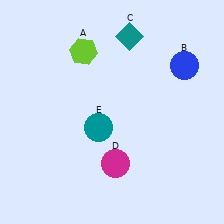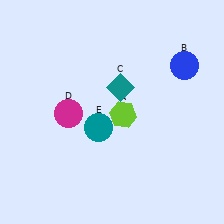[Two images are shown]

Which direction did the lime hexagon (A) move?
The lime hexagon (A) moved down.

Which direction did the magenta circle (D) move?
The magenta circle (D) moved up.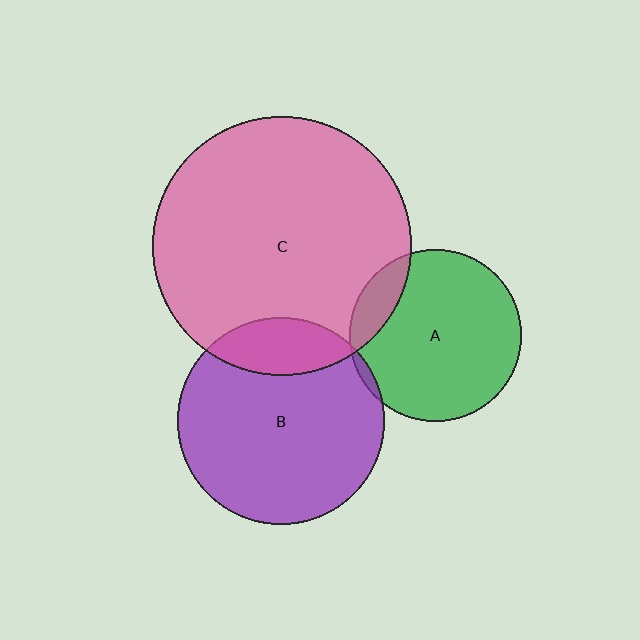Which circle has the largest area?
Circle C (pink).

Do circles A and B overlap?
Yes.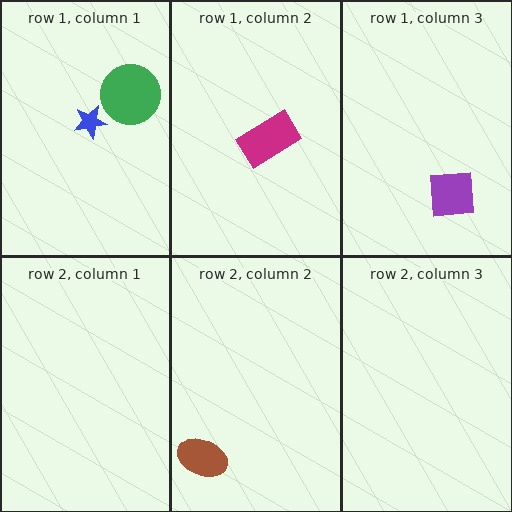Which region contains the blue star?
The row 1, column 1 region.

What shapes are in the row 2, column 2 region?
The brown ellipse.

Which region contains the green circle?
The row 1, column 1 region.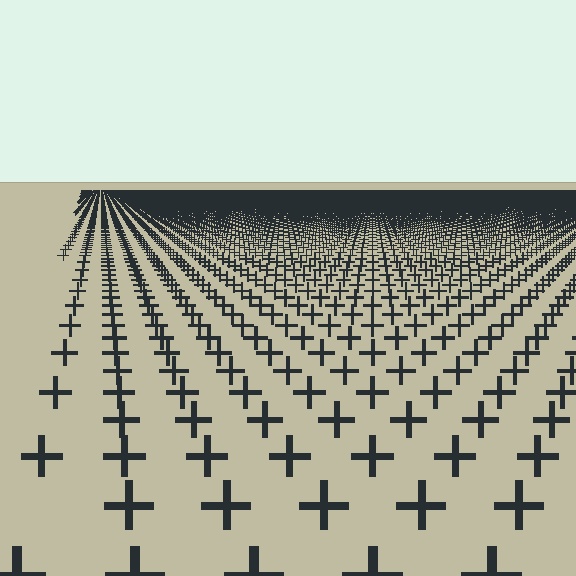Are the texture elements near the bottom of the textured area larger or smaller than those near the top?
Larger. Near the bottom, elements are closer to the viewer and appear at a bigger on-screen size.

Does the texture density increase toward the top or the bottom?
Density increases toward the top.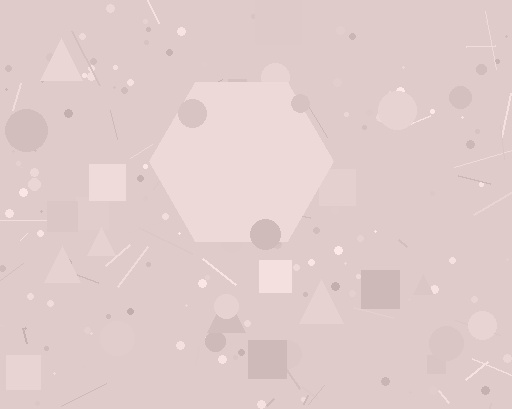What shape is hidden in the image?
A hexagon is hidden in the image.